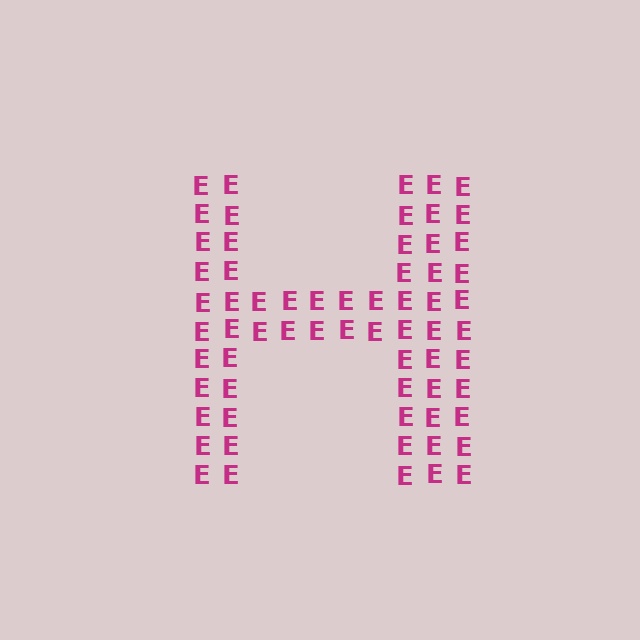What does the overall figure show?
The overall figure shows the letter H.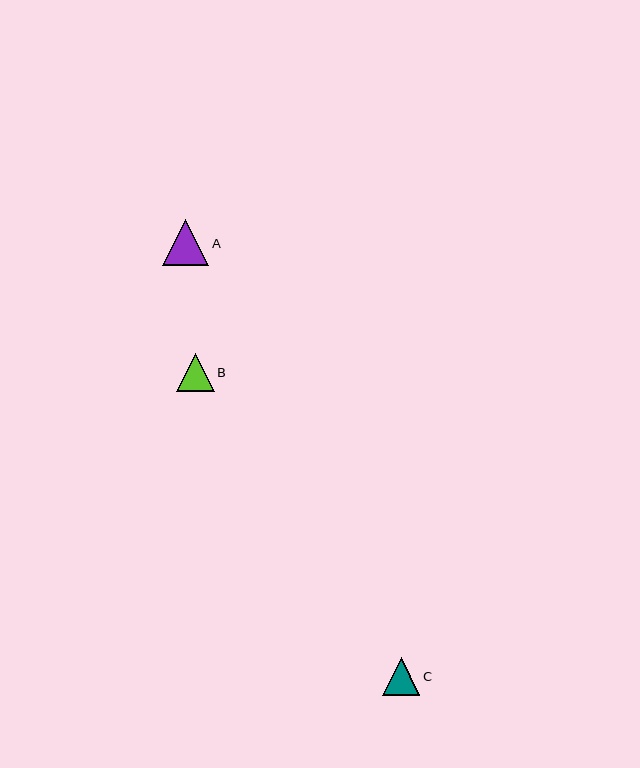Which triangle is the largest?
Triangle A is the largest with a size of approximately 46 pixels.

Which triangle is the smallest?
Triangle C is the smallest with a size of approximately 38 pixels.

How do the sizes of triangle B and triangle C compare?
Triangle B and triangle C are approximately the same size.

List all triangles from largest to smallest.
From largest to smallest: A, B, C.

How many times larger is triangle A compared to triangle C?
Triangle A is approximately 1.2 times the size of triangle C.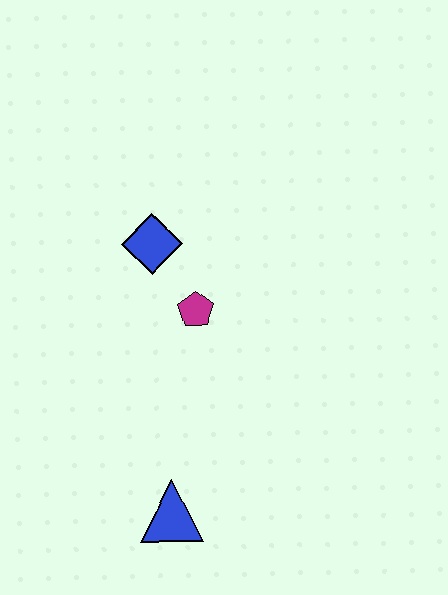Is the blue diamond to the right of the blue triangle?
No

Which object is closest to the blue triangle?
The magenta pentagon is closest to the blue triangle.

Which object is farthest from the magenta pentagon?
The blue triangle is farthest from the magenta pentagon.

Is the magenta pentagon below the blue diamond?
Yes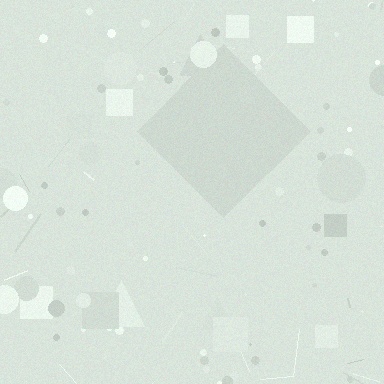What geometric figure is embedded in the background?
A diamond is embedded in the background.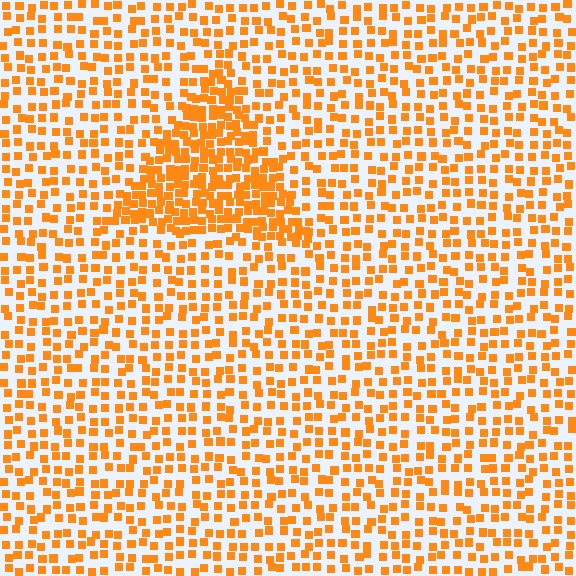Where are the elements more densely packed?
The elements are more densely packed inside the triangle boundary.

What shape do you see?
I see a triangle.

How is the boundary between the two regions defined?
The boundary is defined by a change in element density (approximately 2.1x ratio). All elements are the same color, size, and shape.